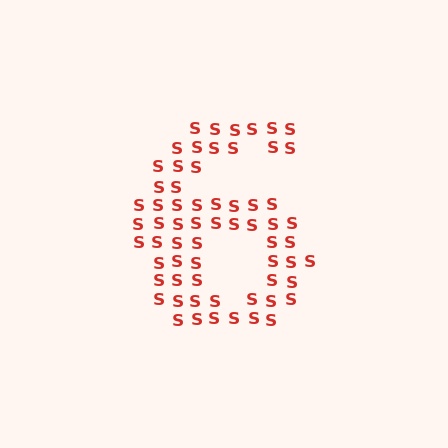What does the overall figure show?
The overall figure shows the digit 6.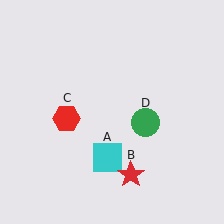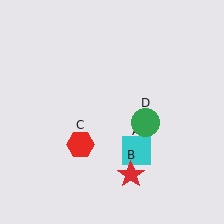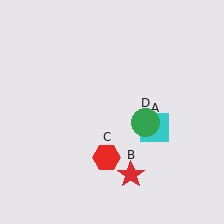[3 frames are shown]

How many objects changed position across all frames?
2 objects changed position: cyan square (object A), red hexagon (object C).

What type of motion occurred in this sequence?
The cyan square (object A), red hexagon (object C) rotated counterclockwise around the center of the scene.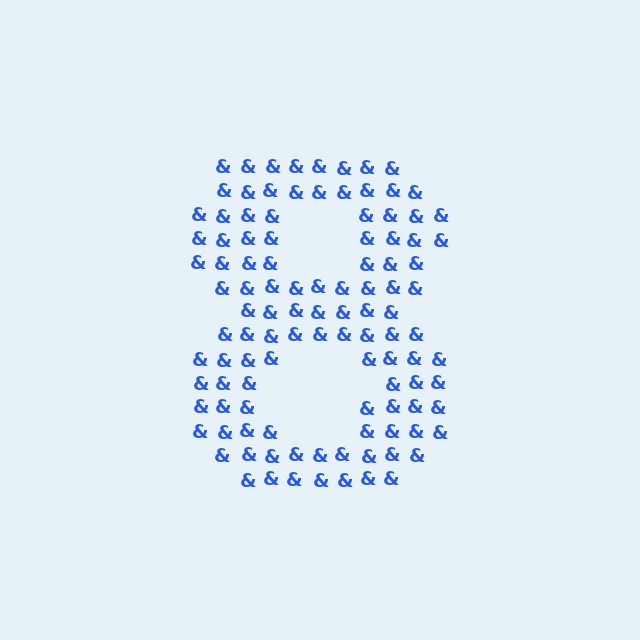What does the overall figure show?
The overall figure shows the digit 8.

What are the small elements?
The small elements are ampersands.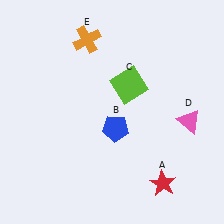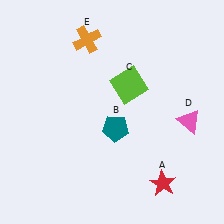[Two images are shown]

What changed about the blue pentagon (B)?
In Image 1, B is blue. In Image 2, it changed to teal.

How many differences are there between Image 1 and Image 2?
There is 1 difference between the two images.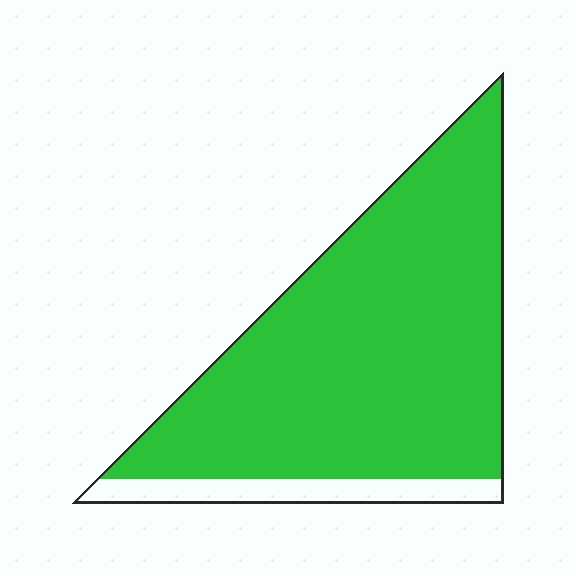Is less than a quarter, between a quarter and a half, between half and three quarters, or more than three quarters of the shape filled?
More than three quarters.